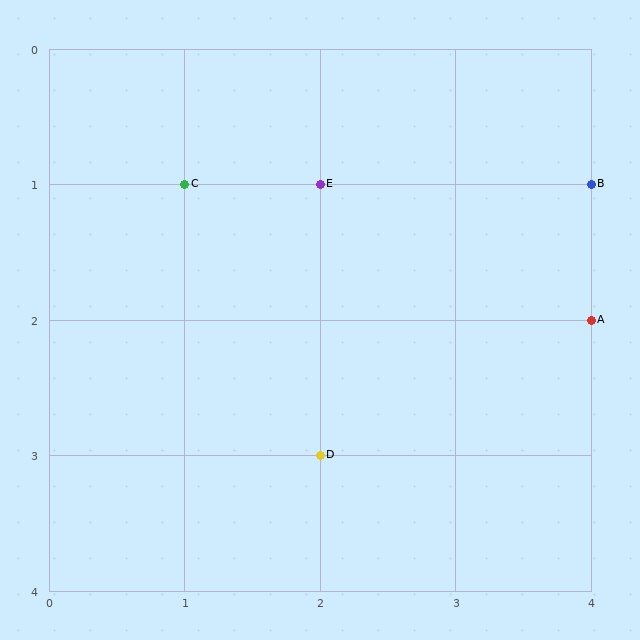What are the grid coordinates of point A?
Point A is at grid coordinates (4, 2).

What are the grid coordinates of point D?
Point D is at grid coordinates (2, 3).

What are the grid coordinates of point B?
Point B is at grid coordinates (4, 1).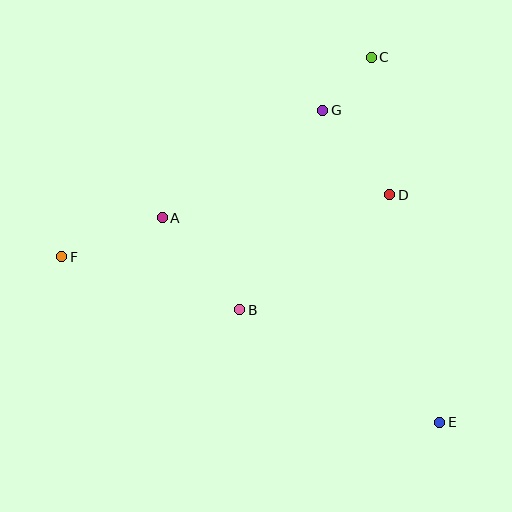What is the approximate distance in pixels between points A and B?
The distance between A and B is approximately 120 pixels.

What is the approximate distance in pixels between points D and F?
The distance between D and F is approximately 334 pixels.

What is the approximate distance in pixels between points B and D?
The distance between B and D is approximately 189 pixels.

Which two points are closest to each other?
Points C and G are closest to each other.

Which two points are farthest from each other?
Points E and F are farthest from each other.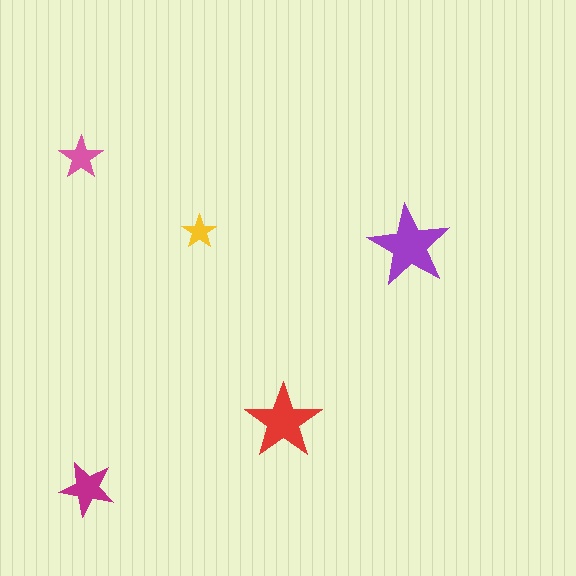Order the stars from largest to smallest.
the purple one, the red one, the magenta one, the pink one, the yellow one.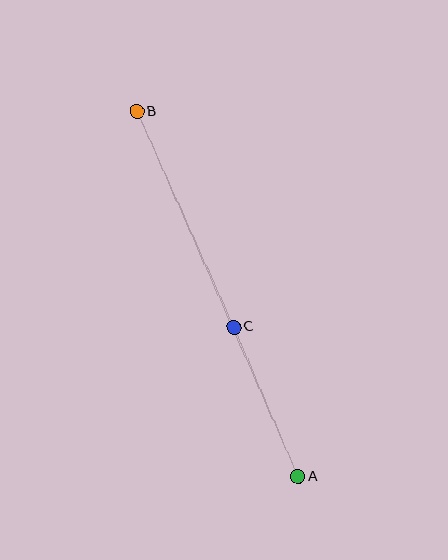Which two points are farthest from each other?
Points A and B are farthest from each other.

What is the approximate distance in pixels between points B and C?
The distance between B and C is approximately 236 pixels.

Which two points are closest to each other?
Points A and C are closest to each other.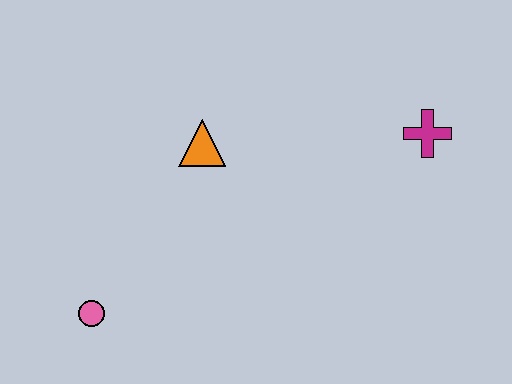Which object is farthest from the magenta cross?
The pink circle is farthest from the magenta cross.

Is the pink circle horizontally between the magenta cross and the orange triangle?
No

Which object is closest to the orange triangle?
The pink circle is closest to the orange triangle.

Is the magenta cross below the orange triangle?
No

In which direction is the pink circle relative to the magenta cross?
The pink circle is to the left of the magenta cross.